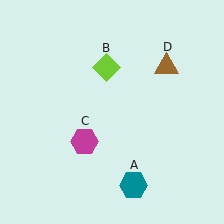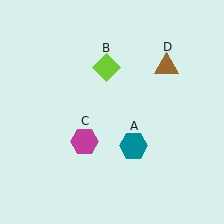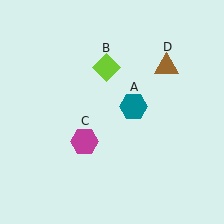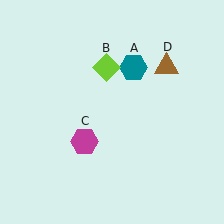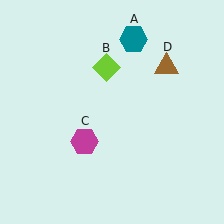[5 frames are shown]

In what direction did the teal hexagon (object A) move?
The teal hexagon (object A) moved up.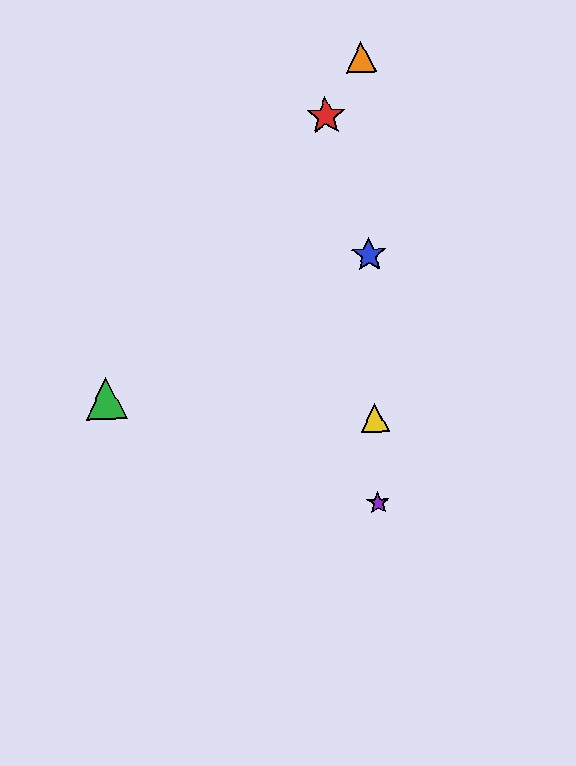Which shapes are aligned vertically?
The blue star, the yellow triangle, the purple star, the orange triangle are aligned vertically.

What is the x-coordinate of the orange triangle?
The orange triangle is at x≈361.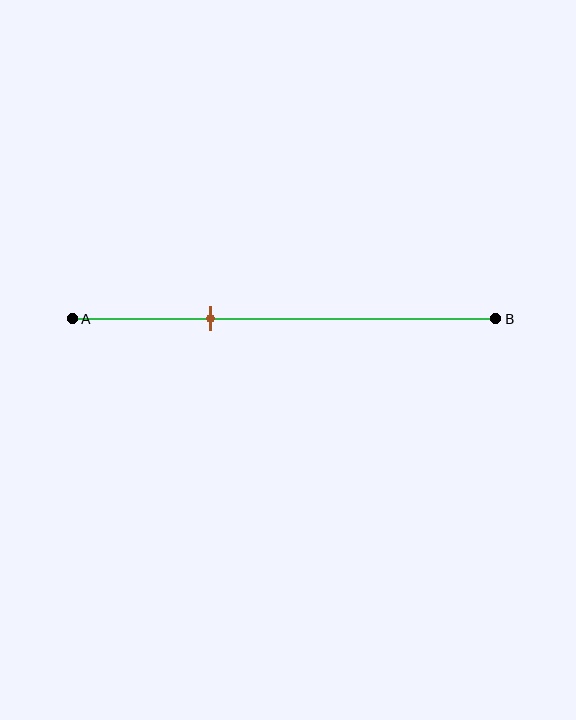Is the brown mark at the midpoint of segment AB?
No, the mark is at about 35% from A, not at the 50% midpoint.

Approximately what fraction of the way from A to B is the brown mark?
The brown mark is approximately 35% of the way from A to B.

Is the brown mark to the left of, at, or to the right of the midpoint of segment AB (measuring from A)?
The brown mark is to the left of the midpoint of segment AB.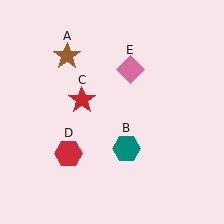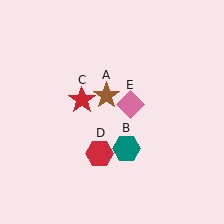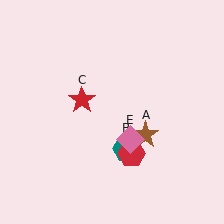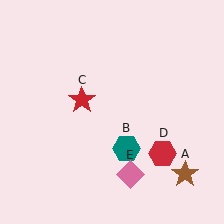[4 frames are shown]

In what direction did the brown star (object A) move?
The brown star (object A) moved down and to the right.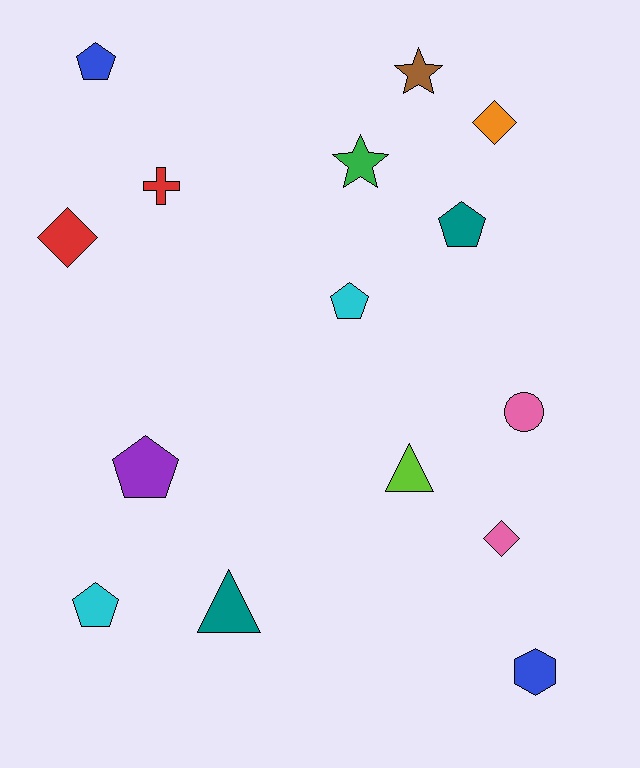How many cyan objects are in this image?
There are 2 cyan objects.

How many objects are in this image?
There are 15 objects.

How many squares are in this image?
There are no squares.